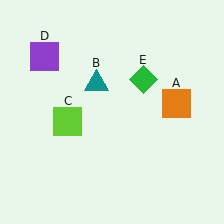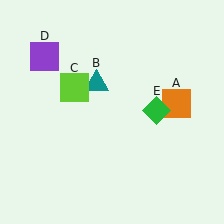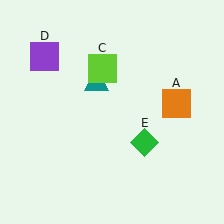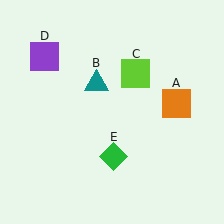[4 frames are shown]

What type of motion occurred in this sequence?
The lime square (object C), green diamond (object E) rotated clockwise around the center of the scene.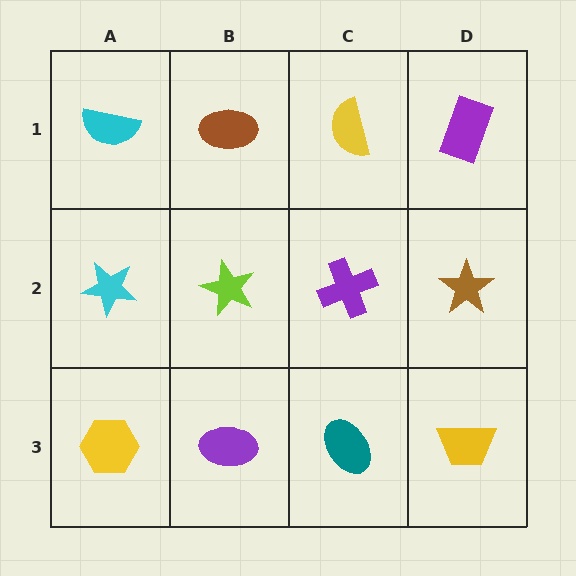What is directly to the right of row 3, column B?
A teal ellipse.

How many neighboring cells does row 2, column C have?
4.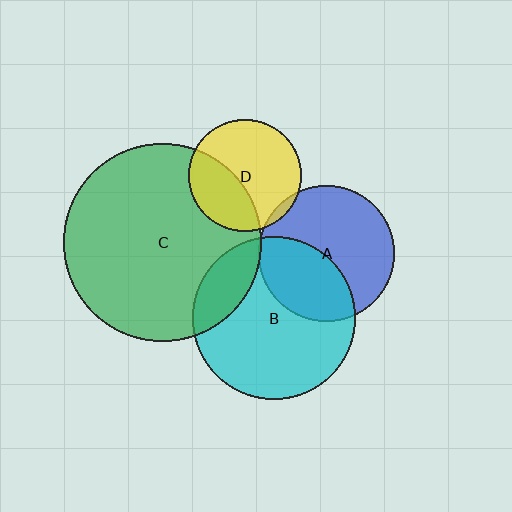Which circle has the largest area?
Circle C (green).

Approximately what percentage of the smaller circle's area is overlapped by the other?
Approximately 5%.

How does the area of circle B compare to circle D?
Approximately 2.1 times.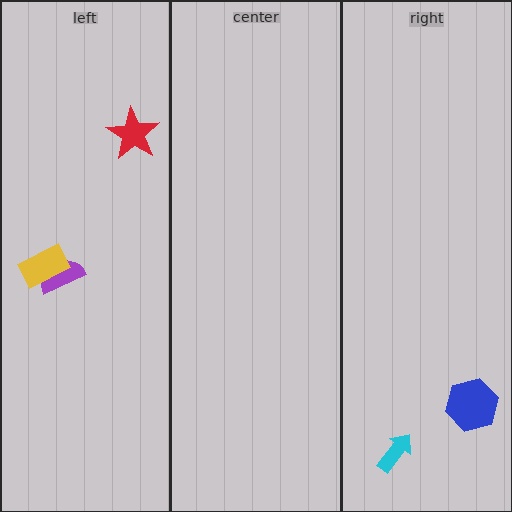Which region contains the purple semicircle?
The left region.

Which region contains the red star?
The left region.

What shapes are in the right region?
The blue hexagon, the cyan arrow.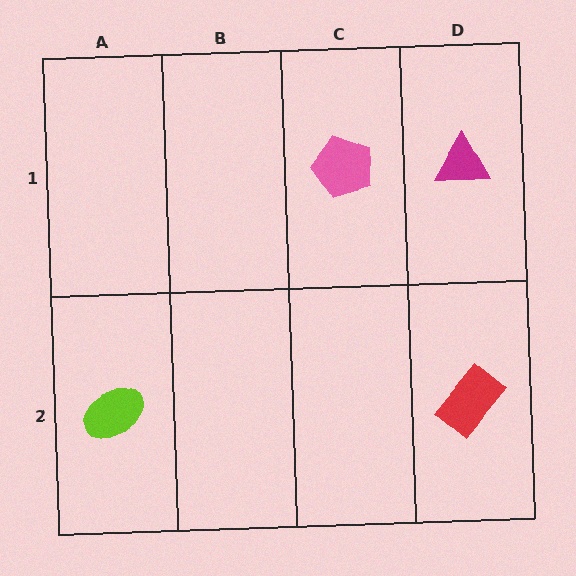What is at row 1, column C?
A pink pentagon.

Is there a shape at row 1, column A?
No, that cell is empty.